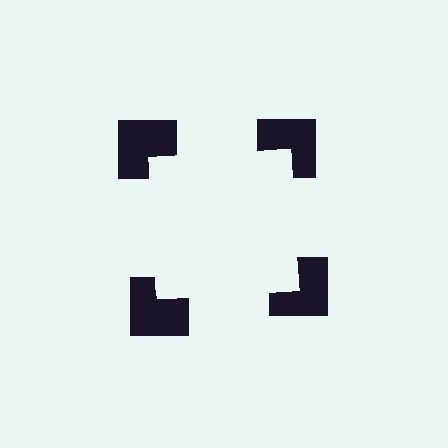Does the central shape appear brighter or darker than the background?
It typically appears slightly brighter than the background, even though no actual brightness change is drawn.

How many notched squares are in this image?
There are 4 — one at each vertex of the illusory square.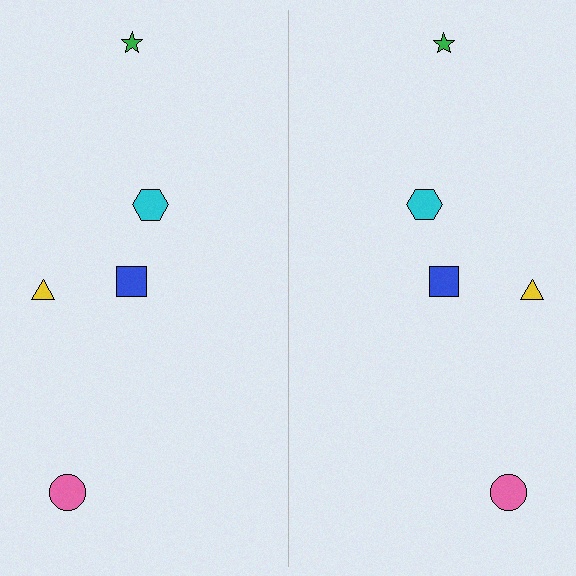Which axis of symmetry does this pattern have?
The pattern has a vertical axis of symmetry running through the center of the image.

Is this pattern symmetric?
Yes, this pattern has bilateral (reflection) symmetry.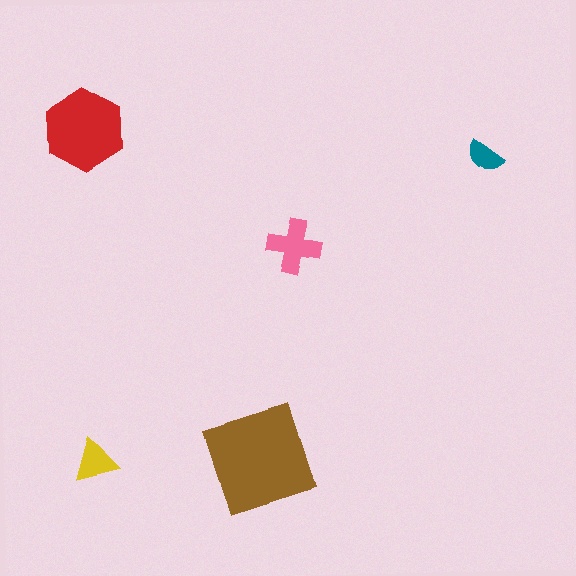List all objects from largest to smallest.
The brown diamond, the red hexagon, the pink cross, the yellow triangle, the teal semicircle.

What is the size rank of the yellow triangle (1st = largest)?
4th.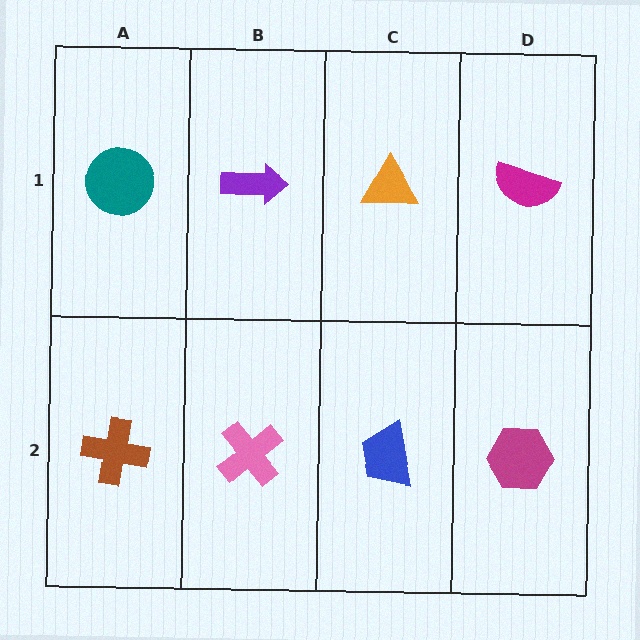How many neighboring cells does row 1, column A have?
2.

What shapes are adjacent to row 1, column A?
A brown cross (row 2, column A), a purple arrow (row 1, column B).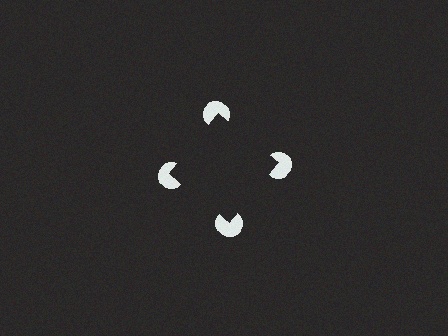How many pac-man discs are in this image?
There are 4 — one at each vertex of the illusory square.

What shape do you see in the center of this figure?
An illusory square — its edges are inferred from the aligned wedge cuts in the pac-man discs, not physically drawn.